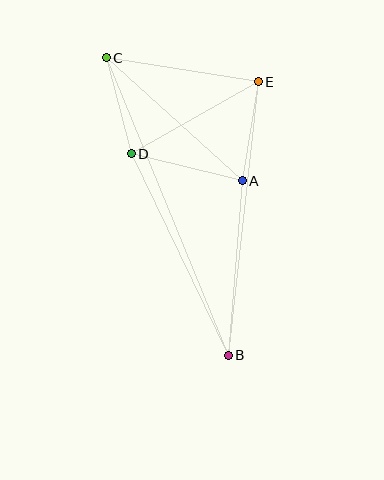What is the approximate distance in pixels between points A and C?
The distance between A and C is approximately 183 pixels.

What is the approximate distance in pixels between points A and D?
The distance between A and D is approximately 114 pixels.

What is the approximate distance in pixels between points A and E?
The distance between A and E is approximately 101 pixels.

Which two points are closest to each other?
Points C and D are closest to each other.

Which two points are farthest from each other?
Points B and C are farthest from each other.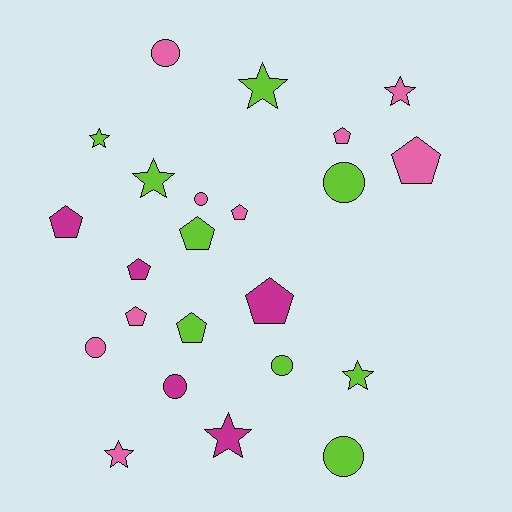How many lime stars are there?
There are 4 lime stars.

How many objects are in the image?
There are 23 objects.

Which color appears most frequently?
Pink, with 9 objects.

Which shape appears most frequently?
Pentagon, with 9 objects.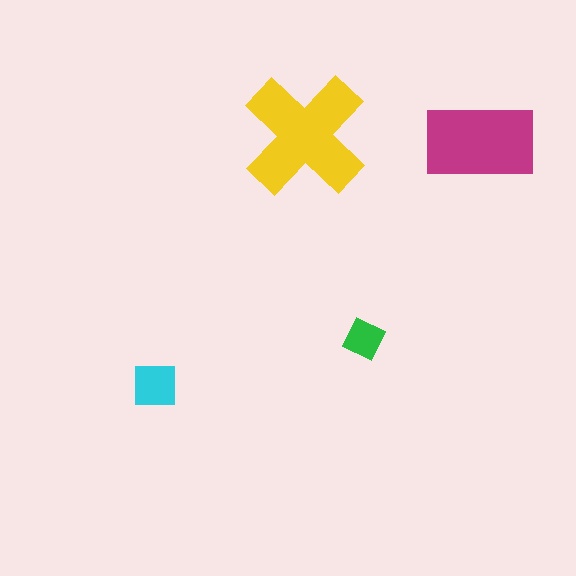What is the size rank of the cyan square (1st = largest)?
3rd.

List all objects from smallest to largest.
The green diamond, the cyan square, the magenta rectangle, the yellow cross.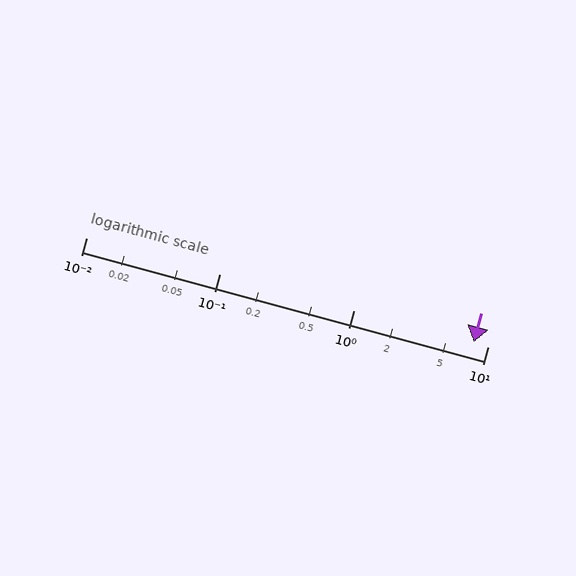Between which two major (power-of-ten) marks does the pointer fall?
The pointer is between 1 and 10.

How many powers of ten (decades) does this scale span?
The scale spans 3 decades, from 0.01 to 10.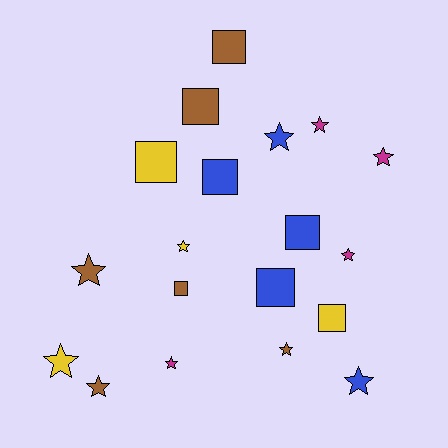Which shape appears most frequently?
Star, with 11 objects.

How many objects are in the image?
There are 19 objects.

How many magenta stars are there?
There are 4 magenta stars.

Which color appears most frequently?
Brown, with 6 objects.